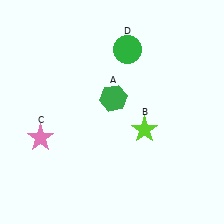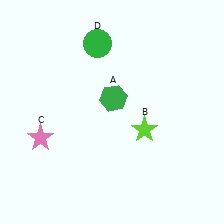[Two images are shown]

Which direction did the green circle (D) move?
The green circle (D) moved left.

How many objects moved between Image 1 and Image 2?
1 object moved between the two images.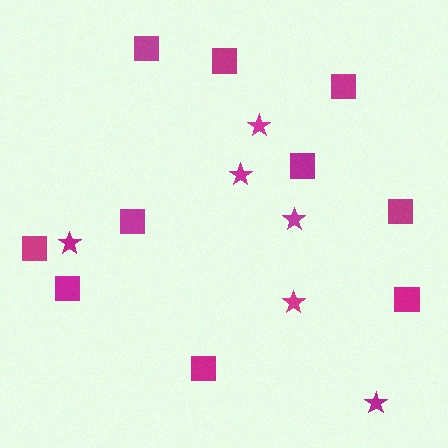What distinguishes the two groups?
There are 2 groups: one group of squares (10) and one group of stars (6).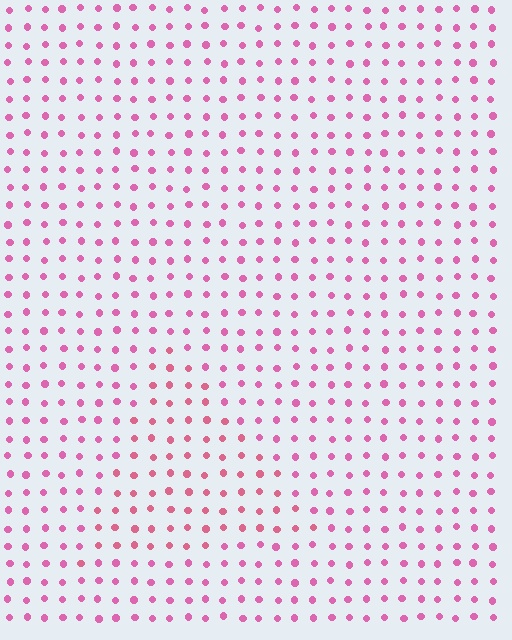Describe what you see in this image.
The image is filled with small pink elements in a uniform arrangement. A triangle-shaped region is visible where the elements are tinted to a slightly different hue, forming a subtle color boundary.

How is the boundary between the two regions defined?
The boundary is defined purely by a slight shift in hue (about 18 degrees). Spacing, size, and orientation are identical on both sides.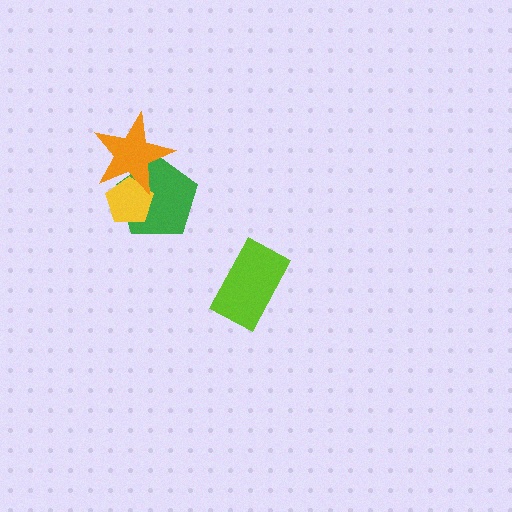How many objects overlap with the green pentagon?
2 objects overlap with the green pentagon.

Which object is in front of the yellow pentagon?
The orange star is in front of the yellow pentagon.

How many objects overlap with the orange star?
2 objects overlap with the orange star.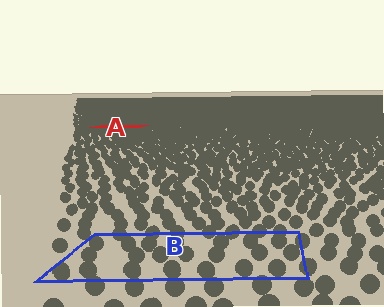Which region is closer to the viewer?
Region B is closer. The texture elements there are larger and more spread out.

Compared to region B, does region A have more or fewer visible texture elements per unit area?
Region A has more texture elements per unit area — they are packed more densely because it is farther away.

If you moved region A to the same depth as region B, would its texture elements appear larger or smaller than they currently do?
They would appear larger. At a closer depth, the same texture elements are projected at a bigger on-screen size.